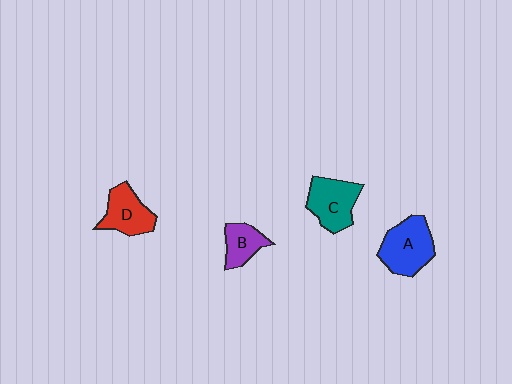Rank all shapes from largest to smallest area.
From largest to smallest: A (blue), C (teal), D (red), B (purple).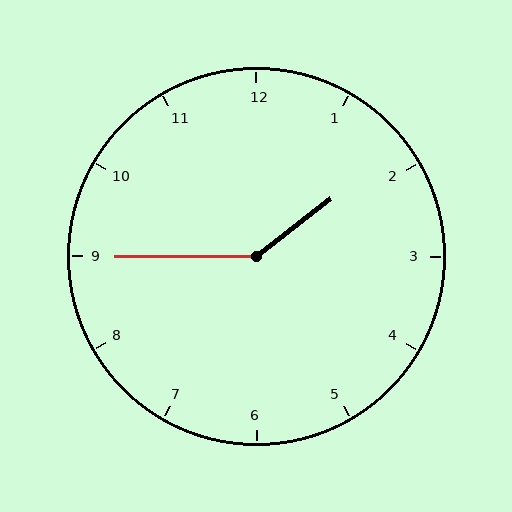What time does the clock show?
1:45.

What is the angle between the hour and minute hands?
Approximately 142 degrees.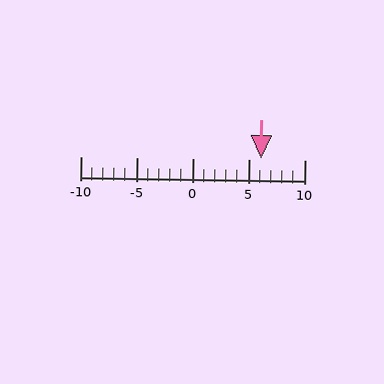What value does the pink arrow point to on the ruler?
The pink arrow points to approximately 6.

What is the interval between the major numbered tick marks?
The major tick marks are spaced 5 units apart.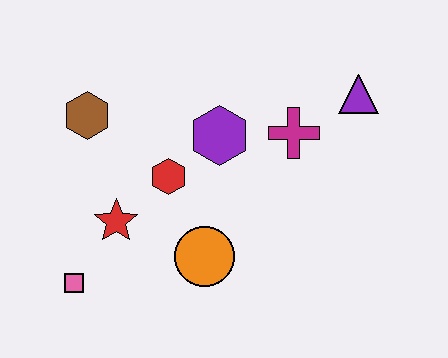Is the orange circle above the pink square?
Yes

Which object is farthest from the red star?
The purple triangle is farthest from the red star.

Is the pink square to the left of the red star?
Yes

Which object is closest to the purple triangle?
The magenta cross is closest to the purple triangle.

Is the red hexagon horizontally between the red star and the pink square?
No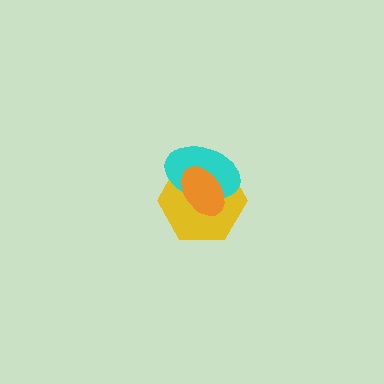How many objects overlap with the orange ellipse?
2 objects overlap with the orange ellipse.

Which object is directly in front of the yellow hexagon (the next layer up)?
The cyan ellipse is directly in front of the yellow hexagon.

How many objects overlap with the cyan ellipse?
2 objects overlap with the cyan ellipse.